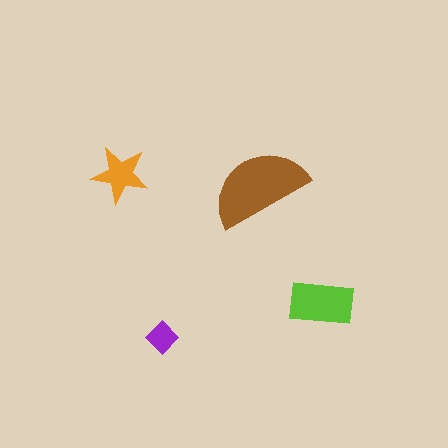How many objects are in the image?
There are 4 objects in the image.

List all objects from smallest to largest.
The purple diamond, the orange star, the lime rectangle, the brown semicircle.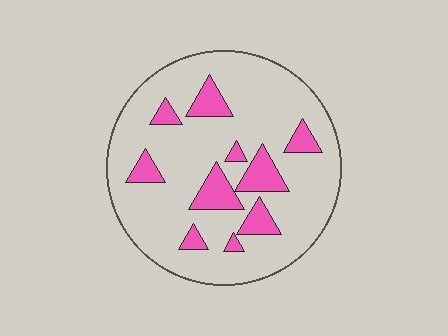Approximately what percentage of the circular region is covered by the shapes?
Approximately 20%.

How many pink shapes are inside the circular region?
10.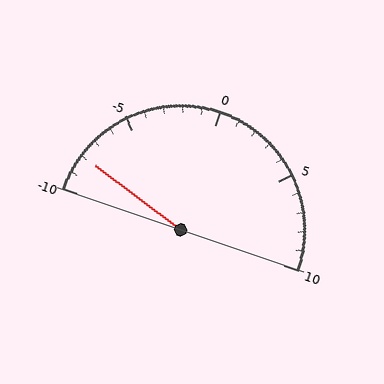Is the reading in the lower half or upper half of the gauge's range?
The reading is in the lower half of the range (-10 to 10).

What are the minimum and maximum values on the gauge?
The gauge ranges from -10 to 10.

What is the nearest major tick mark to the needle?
The nearest major tick mark is -10.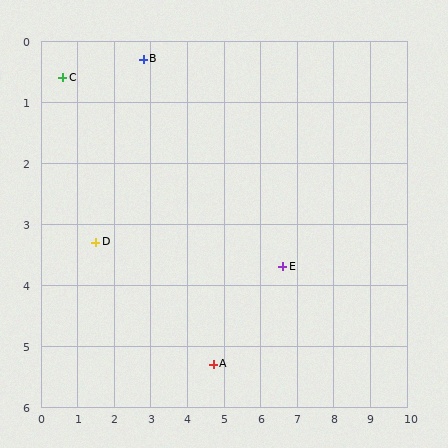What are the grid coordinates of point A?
Point A is at approximately (4.7, 5.3).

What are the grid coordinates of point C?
Point C is at approximately (0.6, 0.6).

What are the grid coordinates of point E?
Point E is at approximately (6.6, 3.7).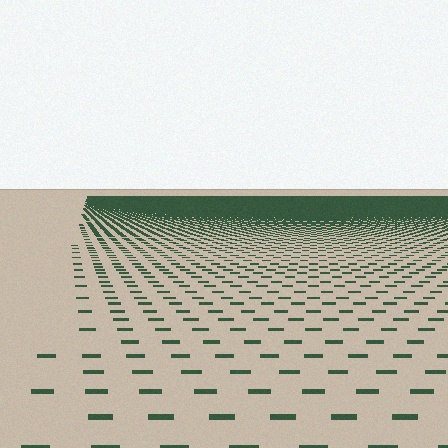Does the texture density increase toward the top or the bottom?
Density increases toward the top.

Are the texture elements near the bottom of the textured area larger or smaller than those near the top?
Larger. Near the bottom, elements are closer to the viewer and appear at a bigger on-screen size.